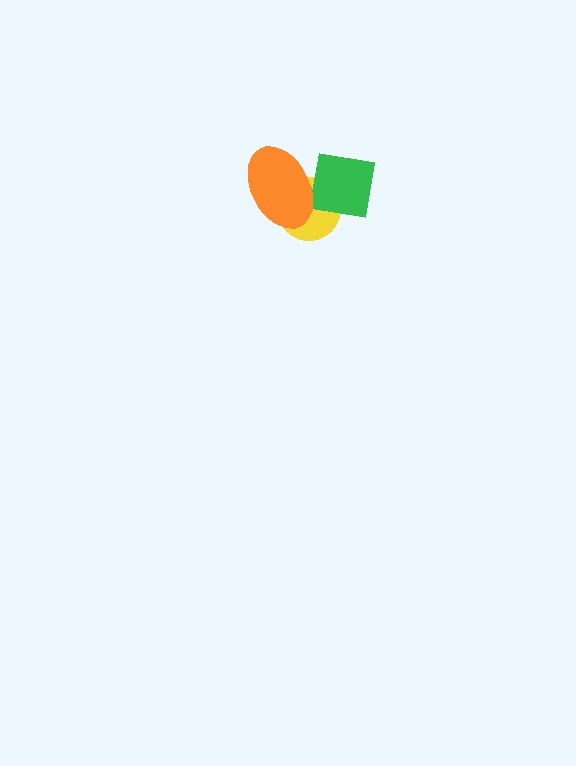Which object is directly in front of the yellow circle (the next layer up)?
The green square is directly in front of the yellow circle.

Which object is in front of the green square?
The orange ellipse is in front of the green square.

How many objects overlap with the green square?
2 objects overlap with the green square.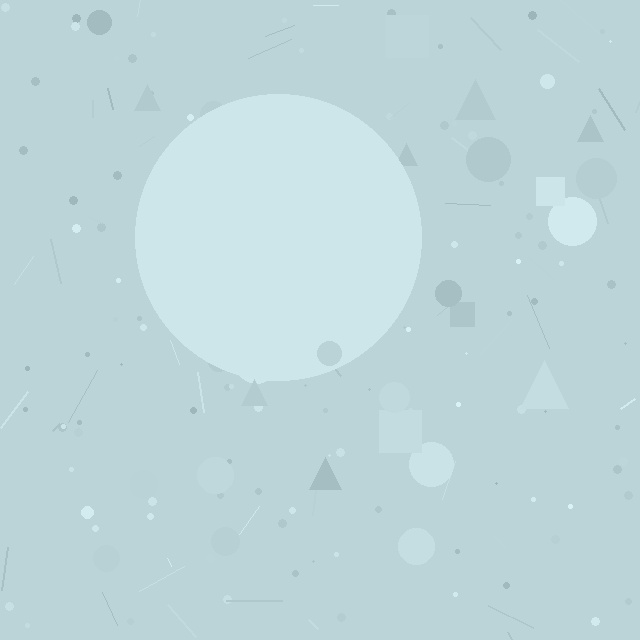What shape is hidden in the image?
A circle is hidden in the image.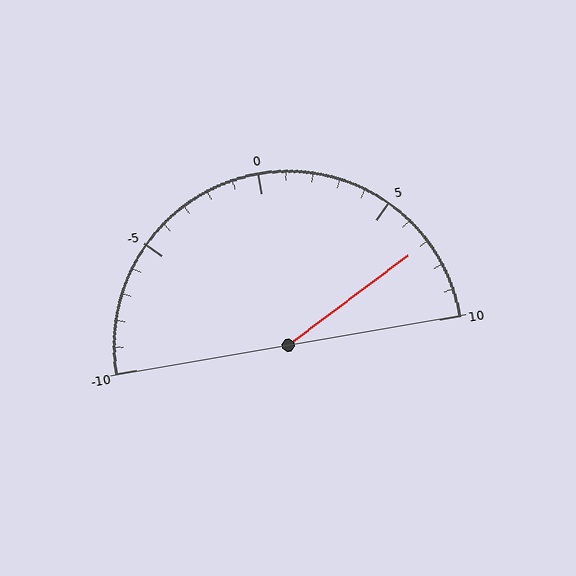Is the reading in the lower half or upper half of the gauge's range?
The reading is in the upper half of the range (-10 to 10).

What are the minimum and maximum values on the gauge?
The gauge ranges from -10 to 10.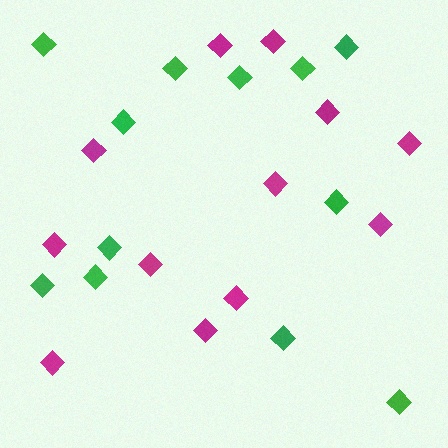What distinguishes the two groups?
There are 2 groups: one group of green diamonds (12) and one group of magenta diamonds (12).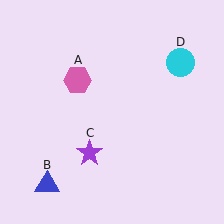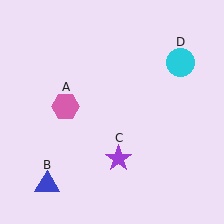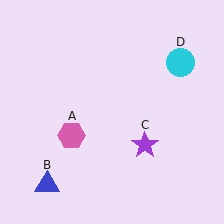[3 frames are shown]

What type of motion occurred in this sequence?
The pink hexagon (object A), purple star (object C) rotated counterclockwise around the center of the scene.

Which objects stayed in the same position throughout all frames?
Blue triangle (object B) and cyan circle (object D) remained stationary.